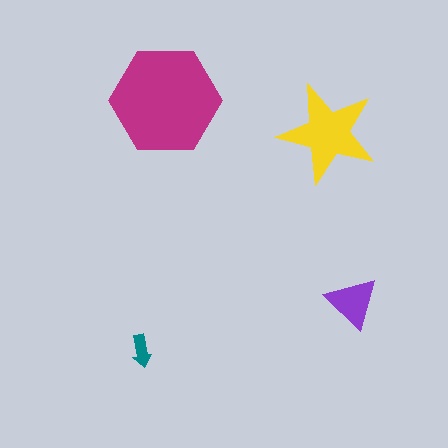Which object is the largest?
The magenta hexagon.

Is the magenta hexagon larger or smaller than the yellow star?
Larger.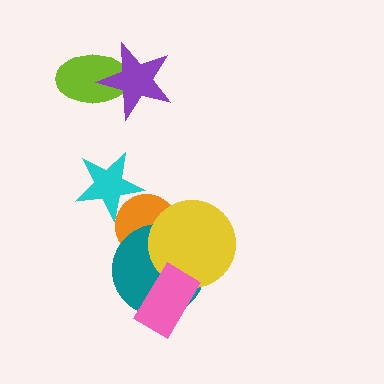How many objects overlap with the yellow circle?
3 objects overlap with the yellow circle.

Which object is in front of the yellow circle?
The pink rectangle is in front of the yellow circle.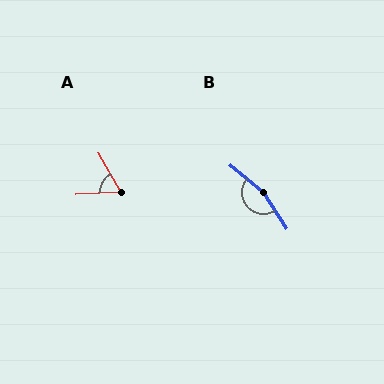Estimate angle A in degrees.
Approximately 63 degrees.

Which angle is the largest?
B, at approximately 162 degrees.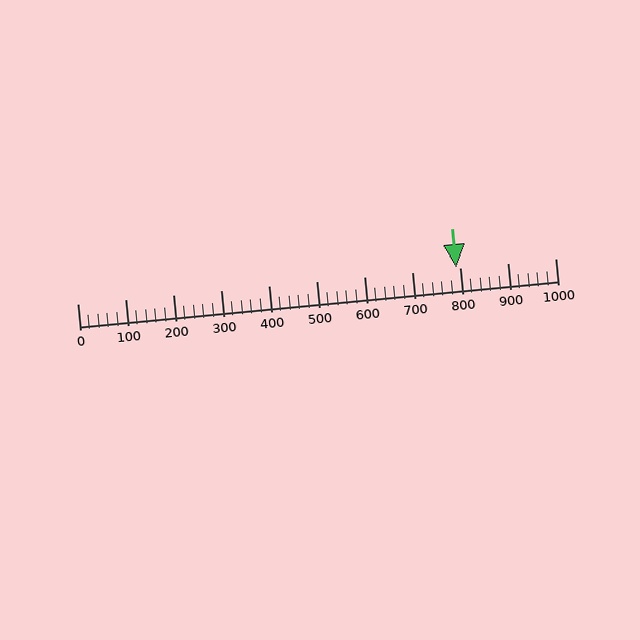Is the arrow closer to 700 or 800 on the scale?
The arrow is closer to 800.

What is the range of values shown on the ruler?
The ruler shows values from 0 to 1000.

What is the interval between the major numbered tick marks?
The major tick marks are spaced 100 units apart.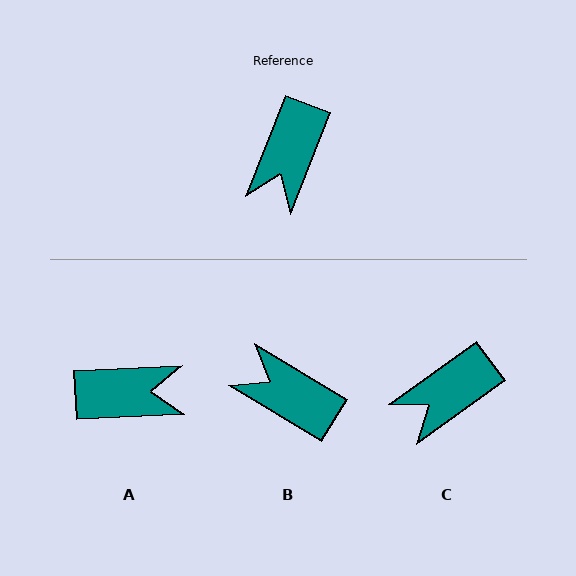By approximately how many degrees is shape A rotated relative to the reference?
Approximately 114 degrees counter-clockwise.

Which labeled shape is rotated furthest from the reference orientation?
A, about 114 degrees away.